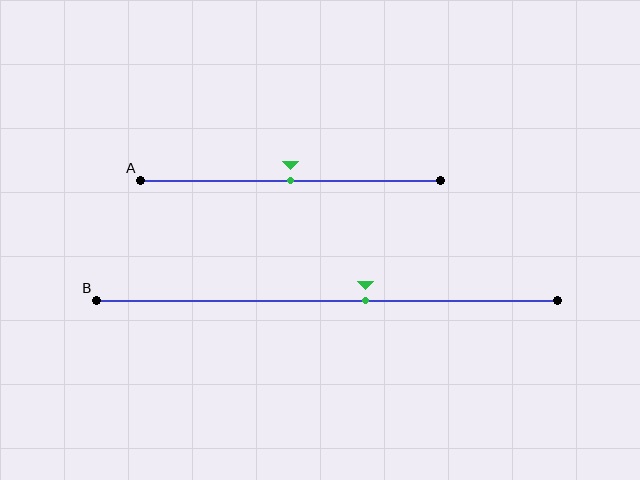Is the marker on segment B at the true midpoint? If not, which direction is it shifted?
No, the marker on segment B is shifted to the right by about 8% of the segment length.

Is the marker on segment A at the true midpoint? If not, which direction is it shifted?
Yes, the marker on segment A is at the true midpoint.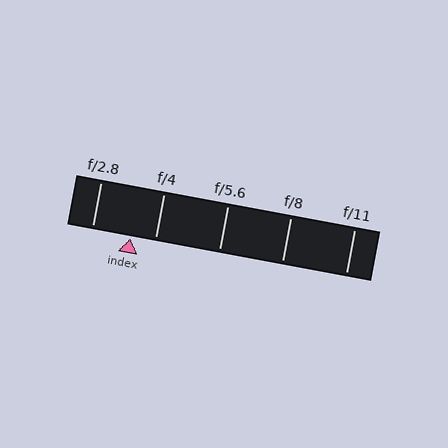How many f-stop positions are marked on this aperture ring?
There are 5 f-stop positions marked.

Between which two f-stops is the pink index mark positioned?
The index mark is between f/2.8 and f/4.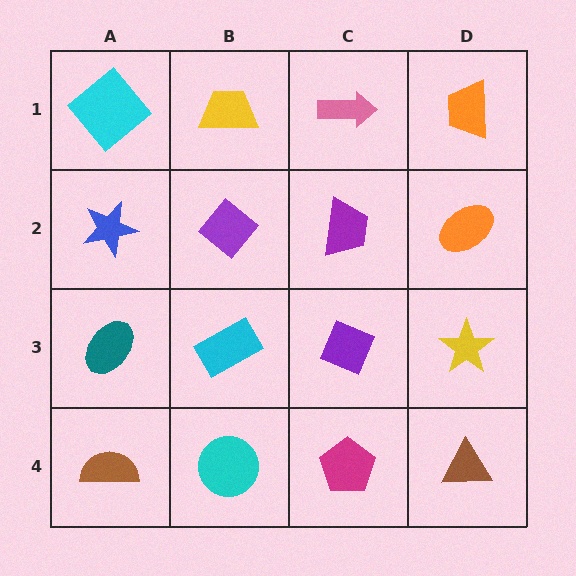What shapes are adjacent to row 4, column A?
A teal ellipse (row 3, column A), a cyan circle (row 4, column B).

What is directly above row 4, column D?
A yellow star.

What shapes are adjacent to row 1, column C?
A purple trapezoid (row 2, column C), a yellow trapezoid (row 1, column B), an orange trapezoid (row 1, column D).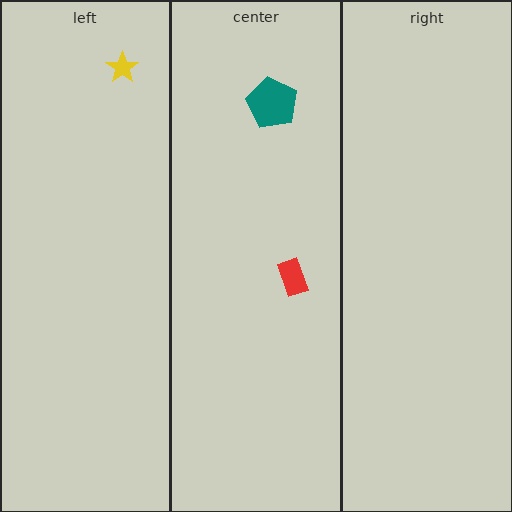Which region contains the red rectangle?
The center region.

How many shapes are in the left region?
1.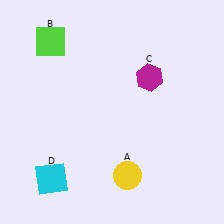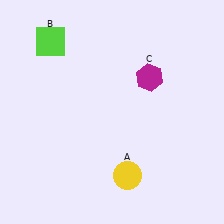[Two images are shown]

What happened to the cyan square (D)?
The cyan square (D) was removed in Image 2. It was in the bottom-left area of Image 1.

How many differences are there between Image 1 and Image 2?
There is 1 difference between the two images.